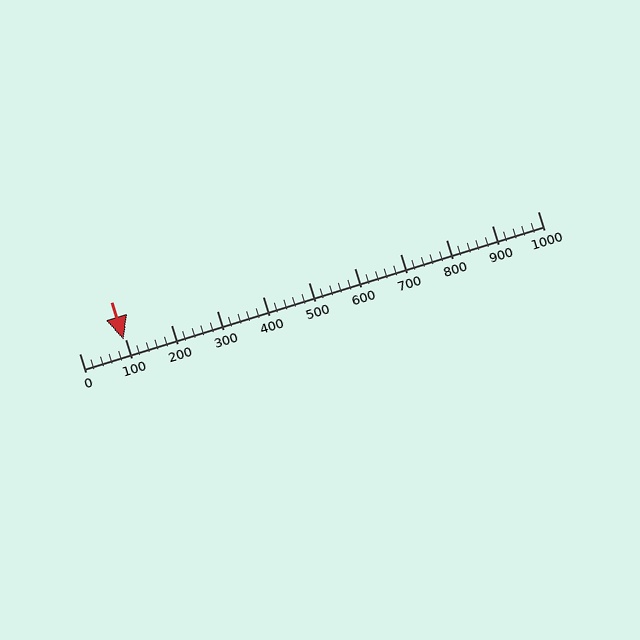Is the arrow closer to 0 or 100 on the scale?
The arrow is closer to 100.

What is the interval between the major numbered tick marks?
The major tick marks are spaced 100 units apart.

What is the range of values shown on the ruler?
The ruler shows values from 0 to 1000.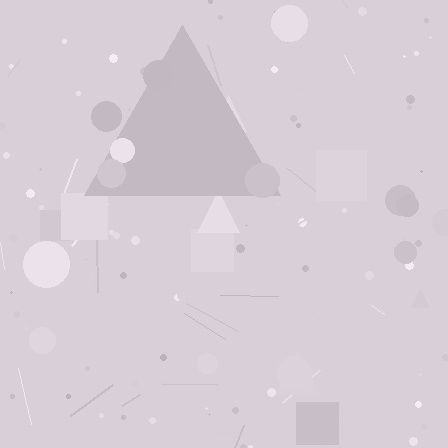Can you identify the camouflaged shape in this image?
The camouflaged shape is a triangle.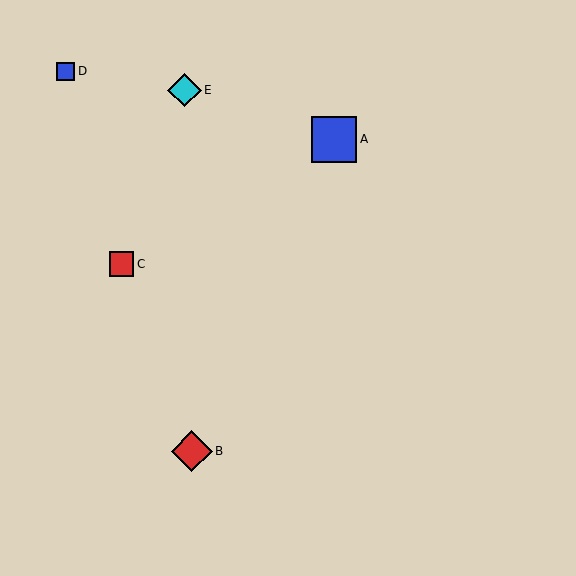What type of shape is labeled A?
Shape A is a blue square.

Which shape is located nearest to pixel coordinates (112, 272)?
The red square (labeled C) at (121, 264) is nearest to that location.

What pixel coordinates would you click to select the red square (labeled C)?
Click at (121, 264) to select the red square C.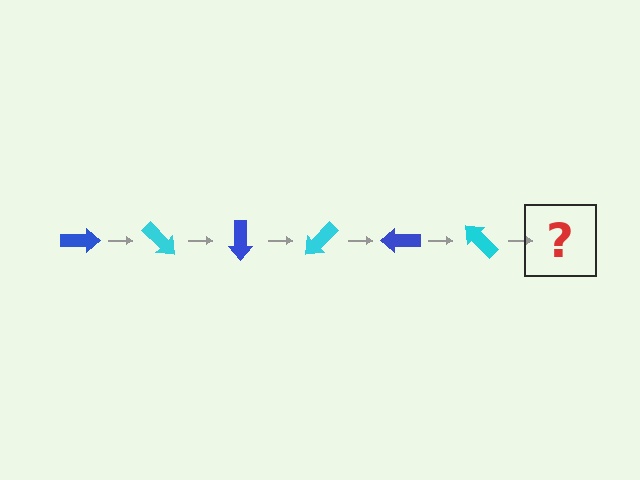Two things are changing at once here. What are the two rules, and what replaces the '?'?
The two rules are that it rotates 45 degrees each step and the color cycles through blue and cyan. The '?' should be a blue arrow, rotated 270 degrees from the start.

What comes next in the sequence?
The next element should be a blue arrow, rotated 270 degrees from the start.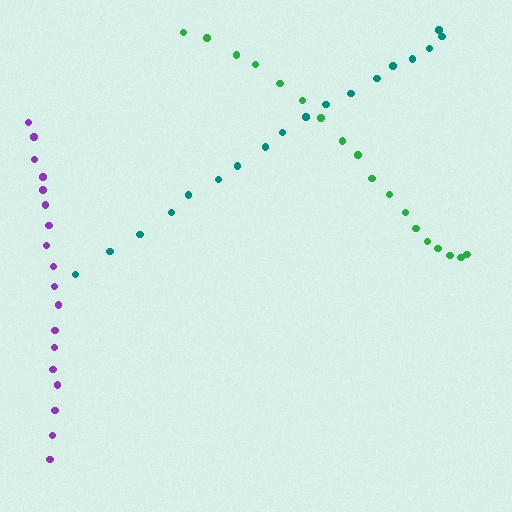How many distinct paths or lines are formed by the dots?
There are 3 distinct paths.